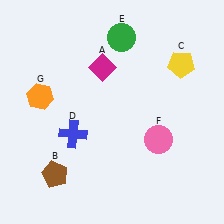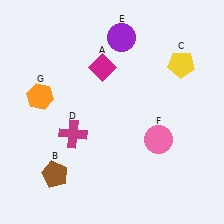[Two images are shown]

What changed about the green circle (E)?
In Image 1, E is green. In Image 2, it changed to purple.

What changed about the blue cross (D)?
In Image 1, D is blue. In Image 2, it changed to magenta.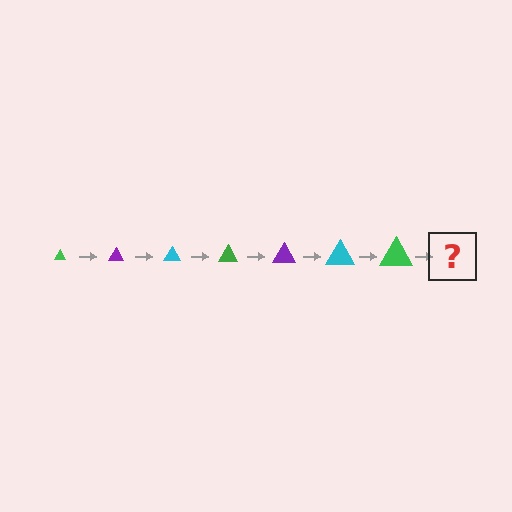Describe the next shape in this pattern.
It should be a purple triangle, larger than the previous one.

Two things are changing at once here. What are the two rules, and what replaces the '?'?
The two rules are that the triangle grows larger each step and the color cycles through green, purple, and cyan. The '?' should be a purple triangle, larger than the previous one.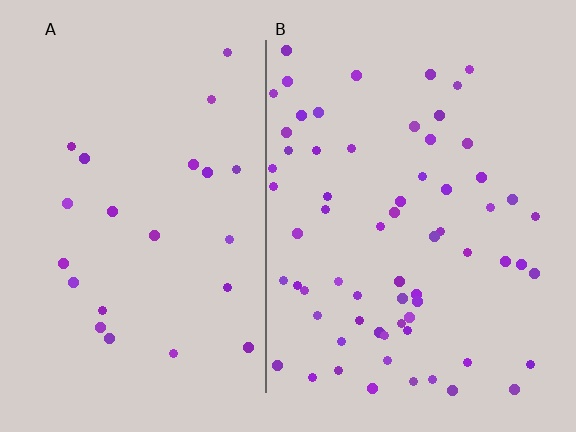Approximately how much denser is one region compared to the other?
Approximately 2.8× — region B over region A.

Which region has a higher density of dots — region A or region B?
B (the right).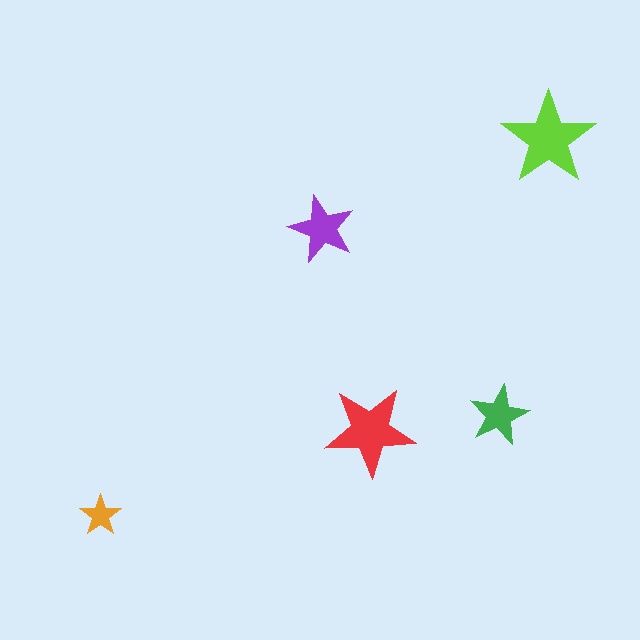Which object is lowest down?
The orange star is bottommost.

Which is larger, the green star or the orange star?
The green one.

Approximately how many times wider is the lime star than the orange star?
About 2.5 times wider.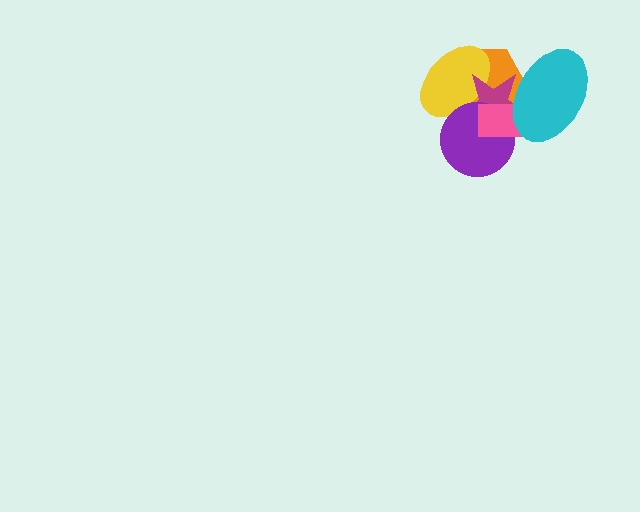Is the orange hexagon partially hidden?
Yes, it is partially covered by another shape.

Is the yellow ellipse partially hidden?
Yes, it is partially covered by another shape.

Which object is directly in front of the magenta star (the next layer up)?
The purple circle is directly in front of the magenta star.